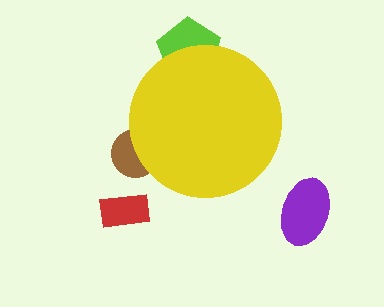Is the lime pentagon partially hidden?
Yes, the lime pentagon is partially hidden behind the yellow circle.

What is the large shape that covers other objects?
A yellow circle.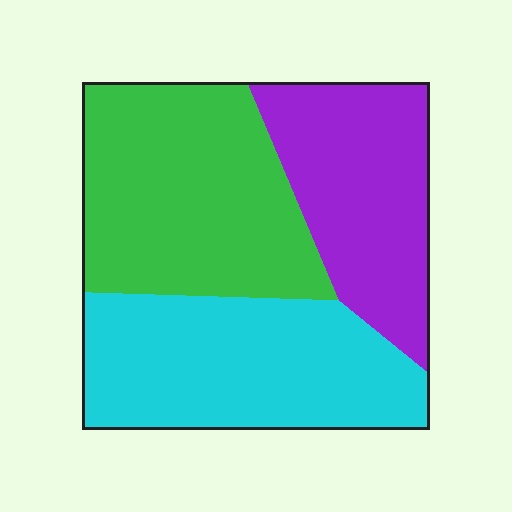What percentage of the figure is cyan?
Cyan covers around 35% of the figure.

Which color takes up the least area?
Purple, at roughly 25%.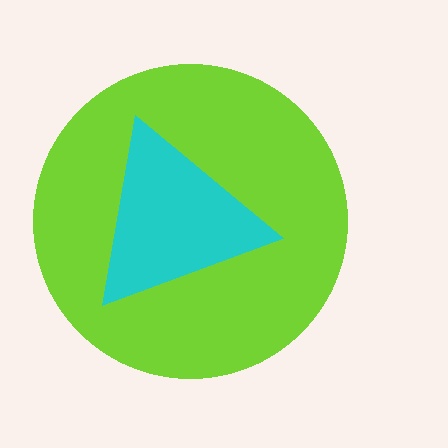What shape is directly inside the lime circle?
The cyan triangle.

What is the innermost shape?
The cyan triangle.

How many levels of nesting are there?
2.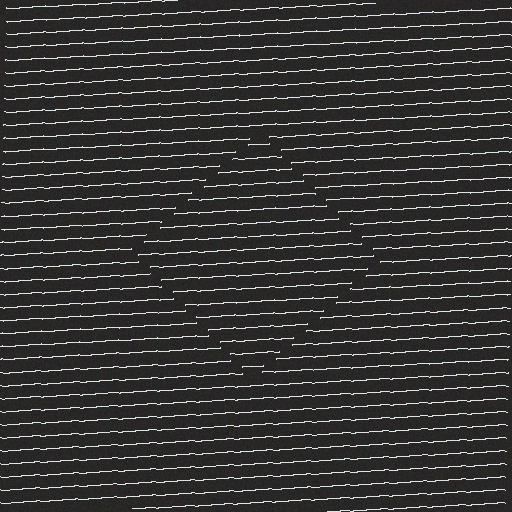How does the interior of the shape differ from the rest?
The interior of the shape contains the same grating, shifted by half a period — the contour is defined by the phase discontinuity where line-ends from the inner and outer gratings abut.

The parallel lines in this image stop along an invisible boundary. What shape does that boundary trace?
An illusory square. The interior of the shape contains the same grating, shifted by half a period — the contour is defined by the phase discontinuity where line-ends from the inner and outer gratings abut.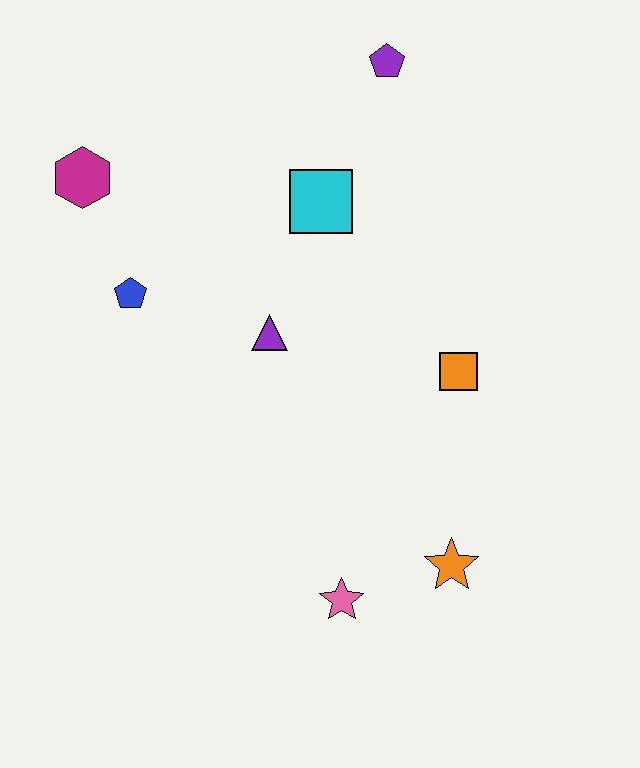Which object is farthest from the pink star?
The purple pentagon is farthest from the pink star.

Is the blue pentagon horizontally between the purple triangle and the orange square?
No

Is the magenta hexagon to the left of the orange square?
Yes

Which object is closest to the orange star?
The pink star is closest to the orange star.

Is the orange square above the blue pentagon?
No